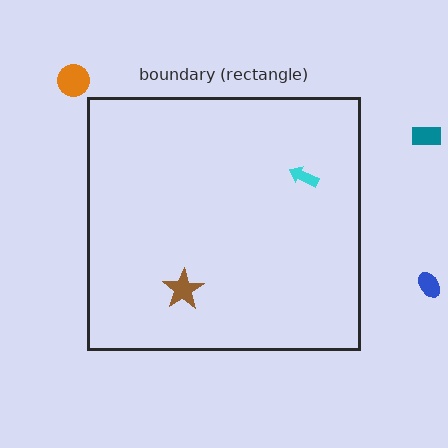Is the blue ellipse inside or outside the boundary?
Outside.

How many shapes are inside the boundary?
2 inside, 3 outside.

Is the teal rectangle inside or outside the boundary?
Outside.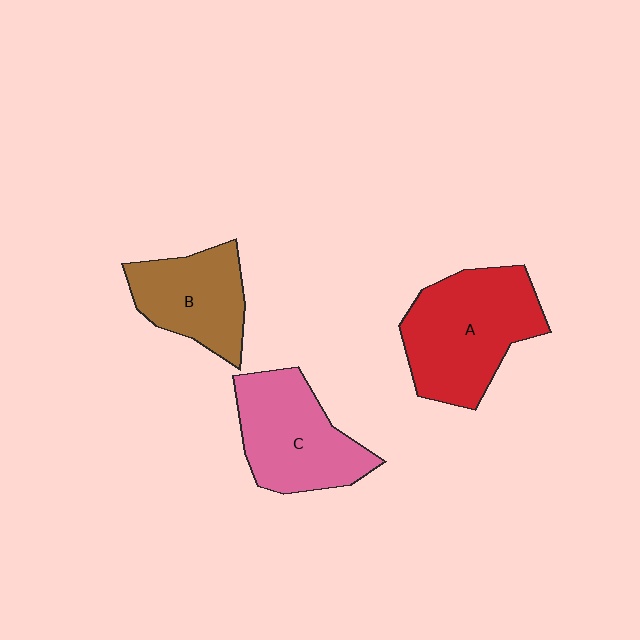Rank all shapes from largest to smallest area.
From largest to smallest: A (red), C (pink), B (brown).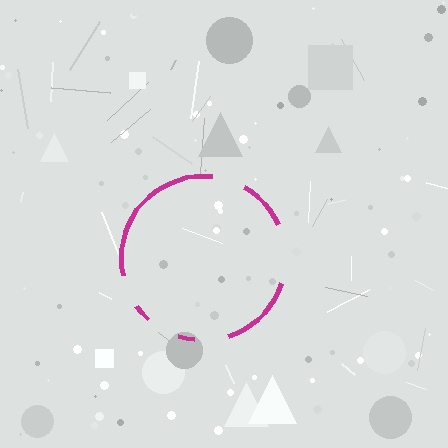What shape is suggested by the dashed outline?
The dashed outline suggests a circle.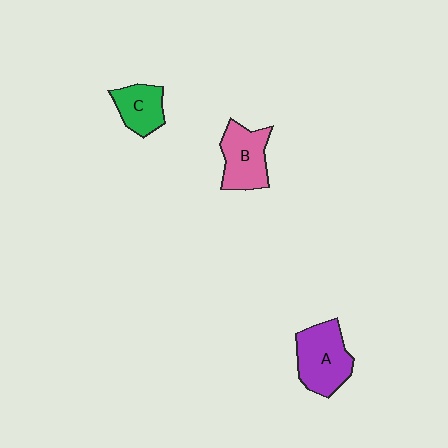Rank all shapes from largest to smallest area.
From largest to smallest: A (purple), B (pink), C (green).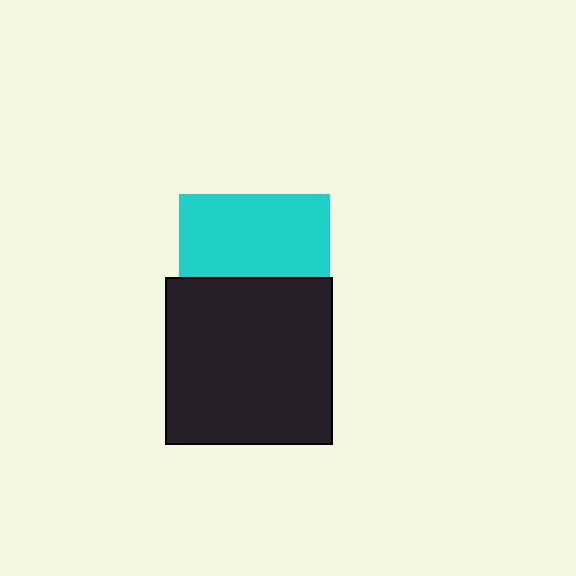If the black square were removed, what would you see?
You would see the complete cyan square.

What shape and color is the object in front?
The object in front is a black square.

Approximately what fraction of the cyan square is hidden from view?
Roughly 45% of the cyan square is hidden behind the black square.